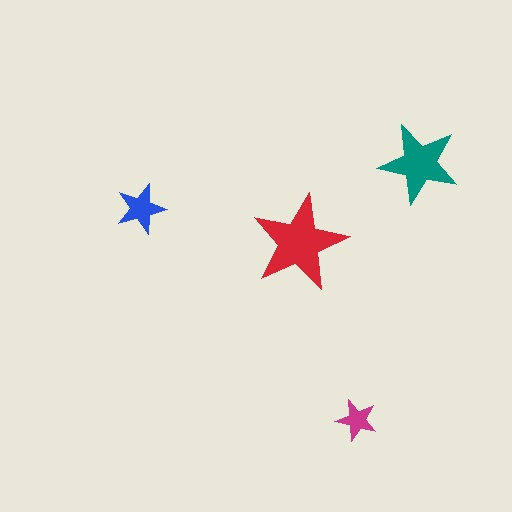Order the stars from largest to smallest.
the red one, the teal one, the blue one, the magenta one.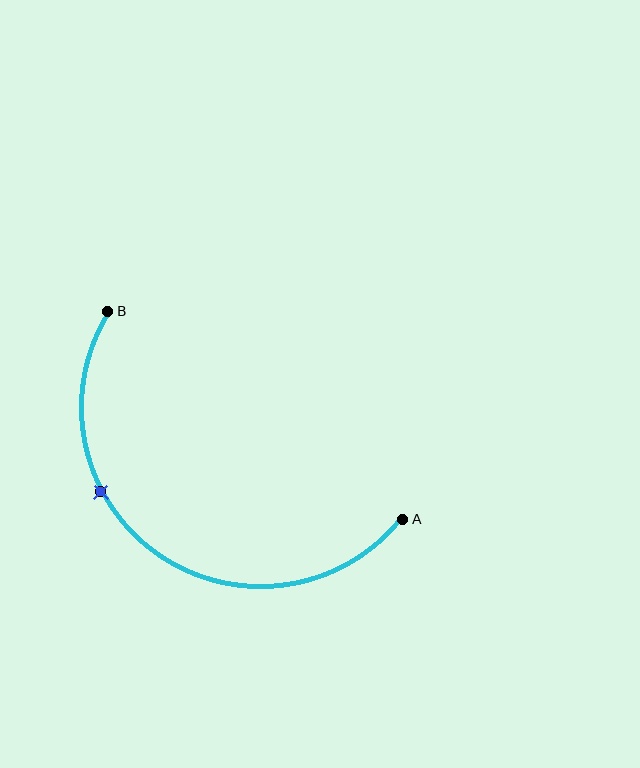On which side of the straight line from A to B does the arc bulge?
The arc bulges below and to the left of the straight line connecting A and B.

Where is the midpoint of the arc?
The arc midpoint is the point on the curve farthest from the straight line joining A and B. It sits below and to the left of that line.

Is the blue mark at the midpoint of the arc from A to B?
No. The blue mark lies on the arc but is closer to endpoint B. The arc midpoint would be at the point on the curve equidistant along the arc from both A and B.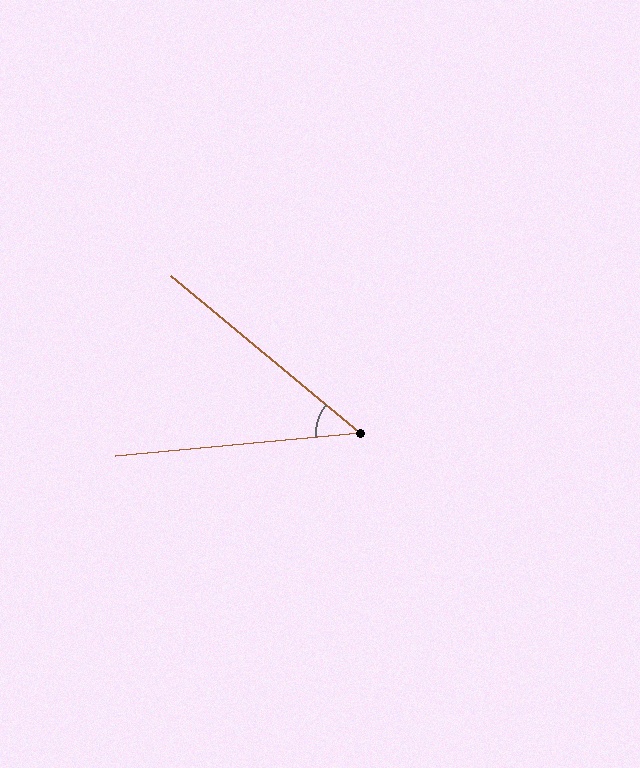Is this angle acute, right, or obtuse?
It is acute.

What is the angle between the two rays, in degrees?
Approximately 45 degrees.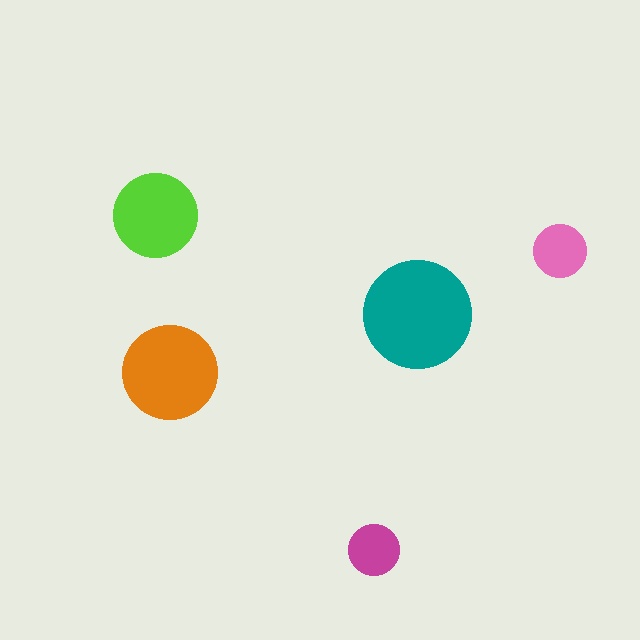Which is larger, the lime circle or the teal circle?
The teal one.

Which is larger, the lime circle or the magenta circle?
The lime one.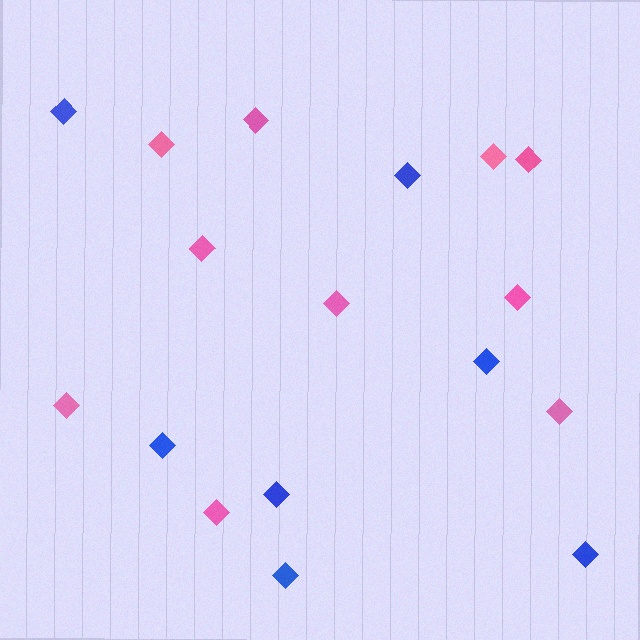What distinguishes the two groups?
There are 2 groups: one group of pink diamonds (10) and one group of blue diamonds (7).